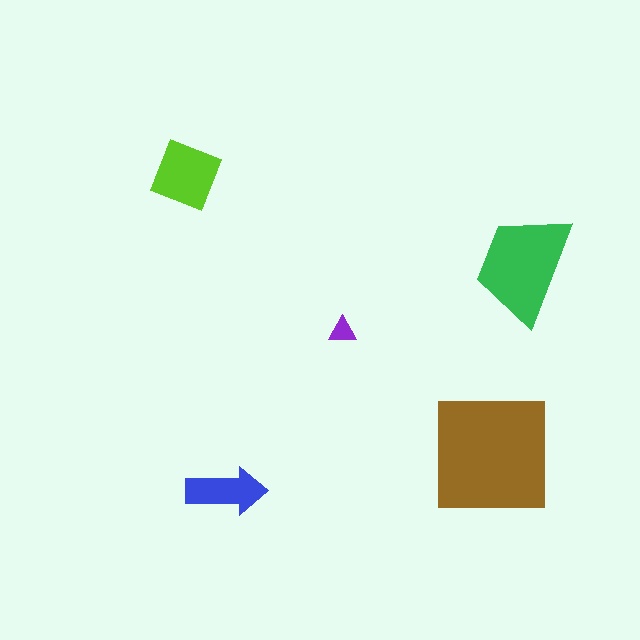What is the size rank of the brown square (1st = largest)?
1st.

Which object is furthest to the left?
The lime diamond is leftmost.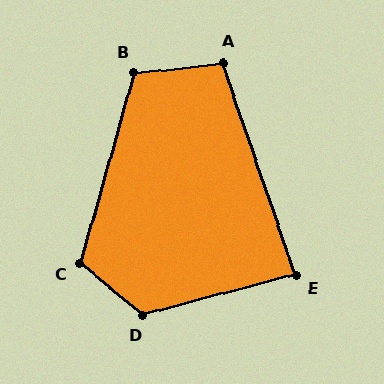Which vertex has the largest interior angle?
D, at approximately 126 degrees.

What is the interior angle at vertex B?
Approximately 112 degrees (obtuse).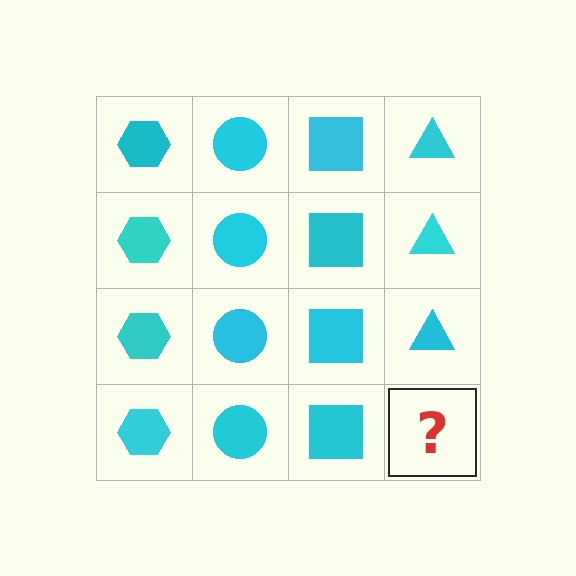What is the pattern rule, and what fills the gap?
The rule is that each column has a consistent shape. The gap should be filled with a cyan triangle.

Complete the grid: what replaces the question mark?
The question mark should be replaced with a cyan triangle.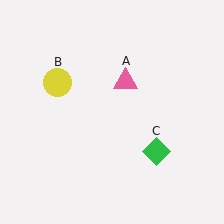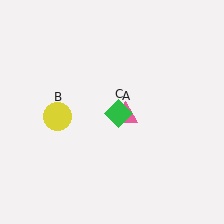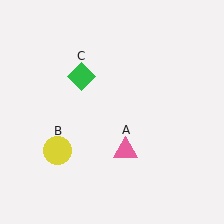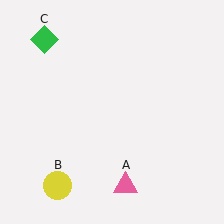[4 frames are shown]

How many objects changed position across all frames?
3 objects changed position: pink triangle (object A), yellow circle (object B), green diamond (object C).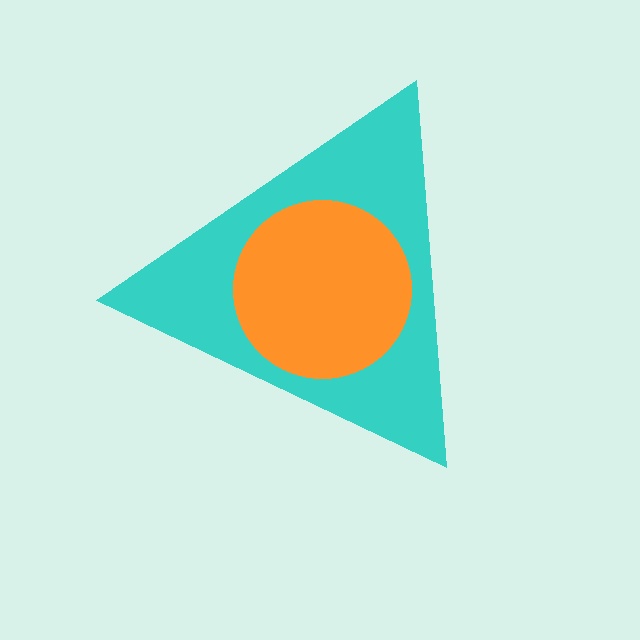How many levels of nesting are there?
2.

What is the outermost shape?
The cyan triangle.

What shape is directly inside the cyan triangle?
The orange circle.